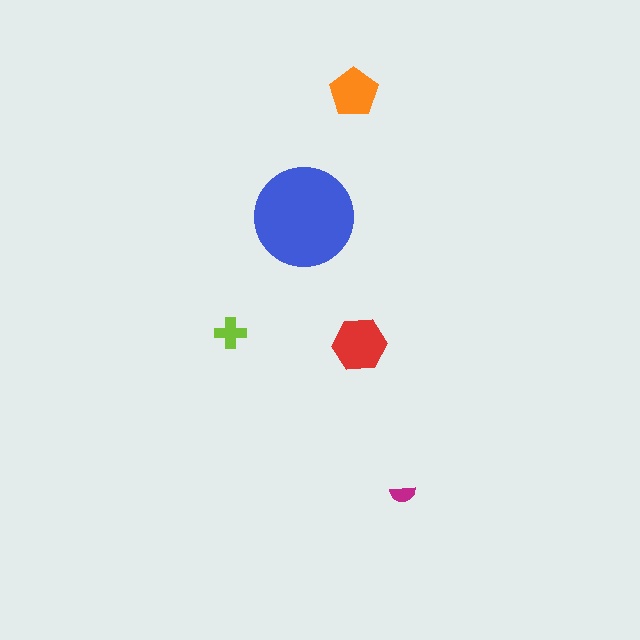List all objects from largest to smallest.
The blue circle, the red hexagon, the orange pentagon, the lime cross, the magenta semicircle.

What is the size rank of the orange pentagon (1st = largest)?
3rd.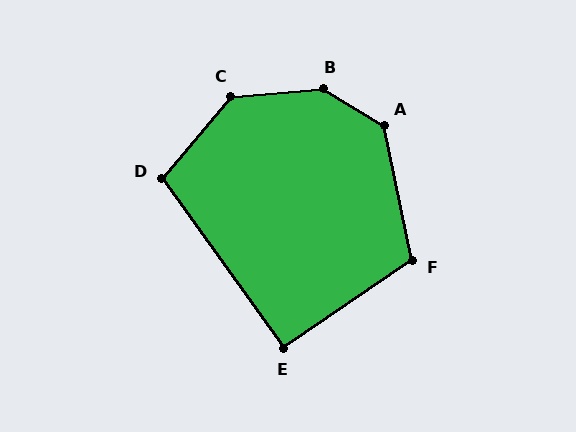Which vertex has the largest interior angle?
B, at approximately 144 degrees.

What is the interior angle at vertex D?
Approximately 104 degrees (obtuse).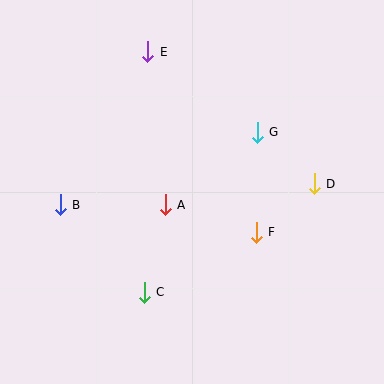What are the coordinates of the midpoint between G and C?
The midpoint between G and C is at (201, 212).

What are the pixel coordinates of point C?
Point C is at (144, 292).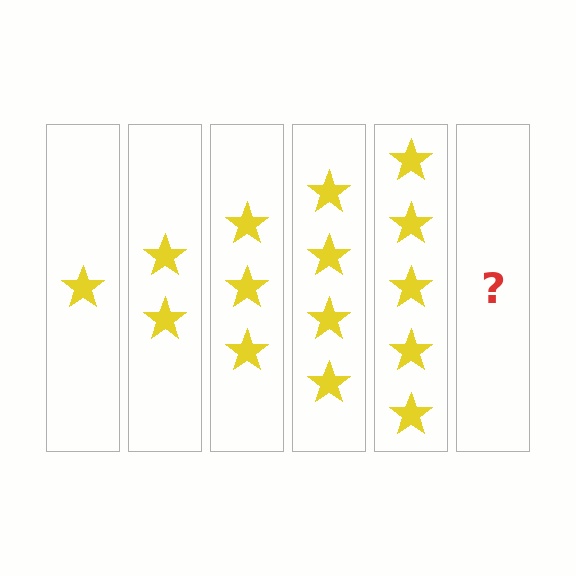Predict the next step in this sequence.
The next step is 6 stars.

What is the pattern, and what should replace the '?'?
The pattern is that each step adds one more star. The '?' should be 6 stars.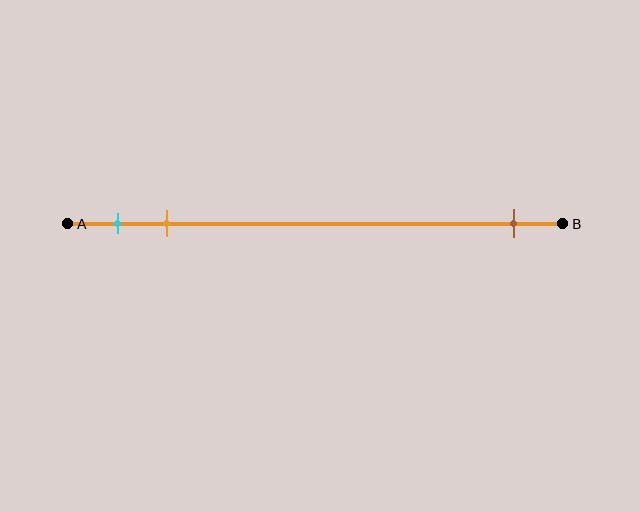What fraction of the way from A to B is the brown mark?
The brown mark is approximately 90% (0.9) of the way from A to B.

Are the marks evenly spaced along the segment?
No, the marks are not evenly spaced.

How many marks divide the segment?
There are 3 marks dividing the segment.